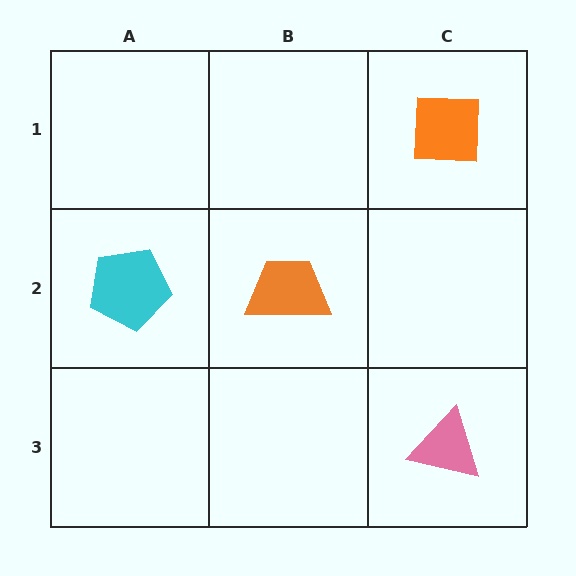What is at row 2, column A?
A cyan pentagon.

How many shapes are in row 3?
1 shape.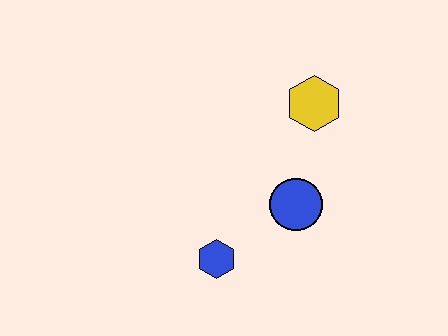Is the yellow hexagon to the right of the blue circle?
Yes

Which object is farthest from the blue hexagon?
The yellow hexagon is farthest from the blue hexagon.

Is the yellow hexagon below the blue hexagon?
No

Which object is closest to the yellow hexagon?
The blue circle is closest to the yellow hexagon.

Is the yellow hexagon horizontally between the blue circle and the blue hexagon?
No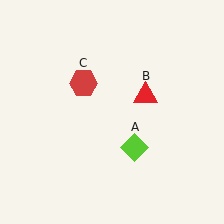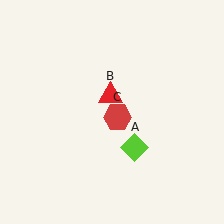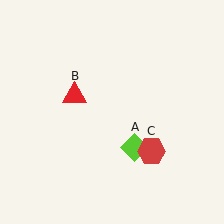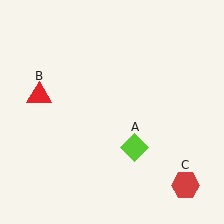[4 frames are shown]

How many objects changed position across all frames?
2 objects changed position: red triangle (object B), red hexagon (object C).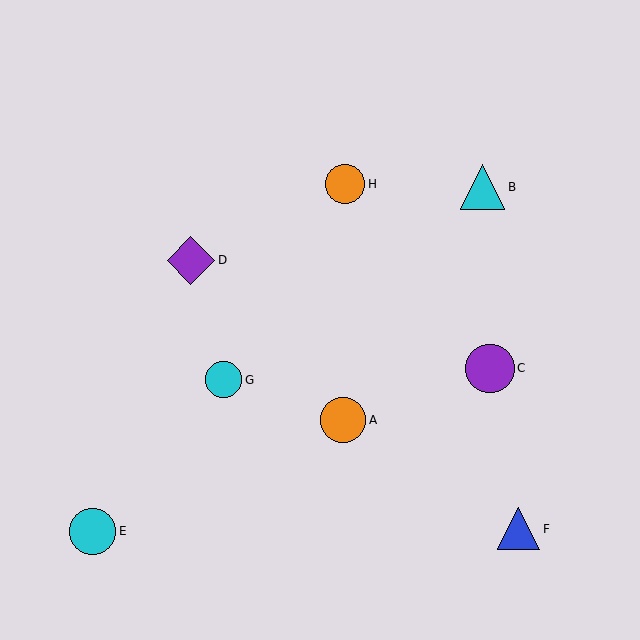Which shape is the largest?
The purple circle (labeled C) is the largest.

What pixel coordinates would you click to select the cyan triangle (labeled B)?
Click at (483, 187) to select the cyan triangle B.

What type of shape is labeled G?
Shape G is a cyan circle.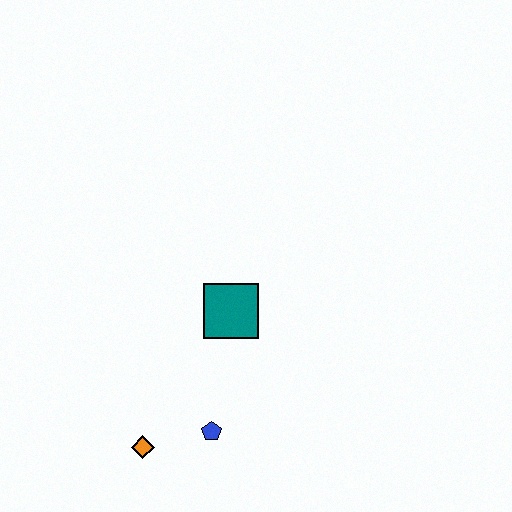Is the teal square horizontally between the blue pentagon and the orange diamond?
No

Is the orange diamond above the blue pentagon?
No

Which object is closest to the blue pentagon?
The orange diamond is closest to the blue pentagon.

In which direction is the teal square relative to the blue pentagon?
The teal square is above the blue pentagon.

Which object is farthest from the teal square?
The orange diamond is farthest from the teal square.